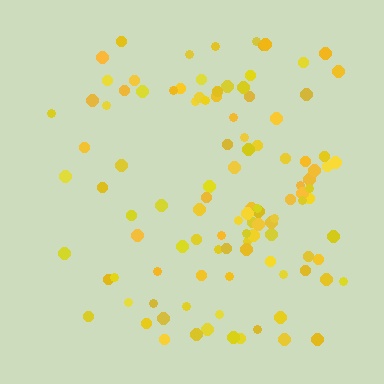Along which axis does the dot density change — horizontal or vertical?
Horizontal.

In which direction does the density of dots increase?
From left to right, with the right side densest.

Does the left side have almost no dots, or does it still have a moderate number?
Still a moderate number, just noticeably fewer than the right.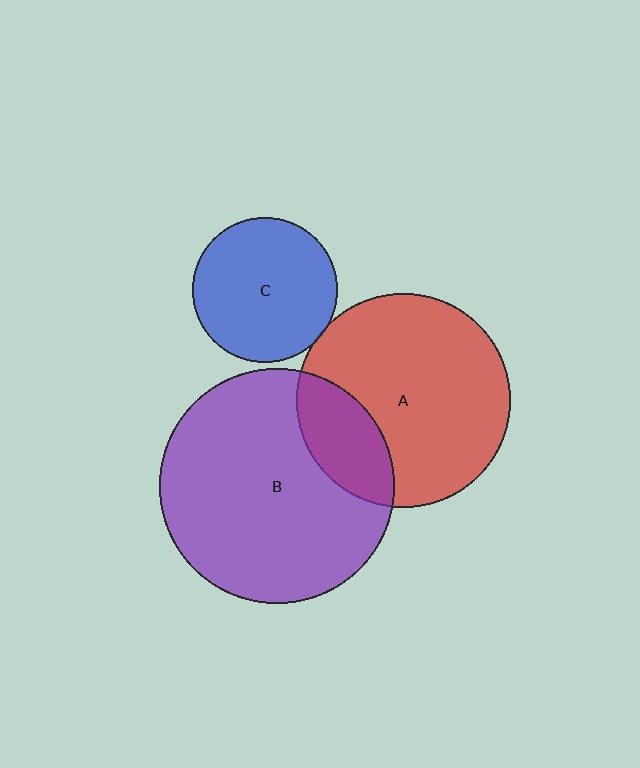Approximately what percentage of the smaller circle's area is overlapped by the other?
Approximately 20%.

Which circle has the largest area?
Circle B (purple).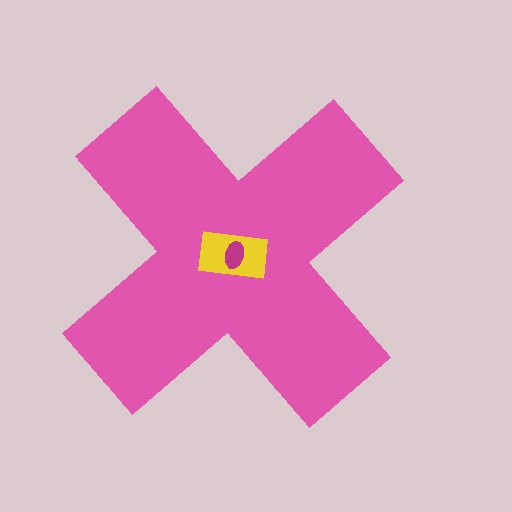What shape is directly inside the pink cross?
The yellow rectangle.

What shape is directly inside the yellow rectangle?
The magenta ellipse.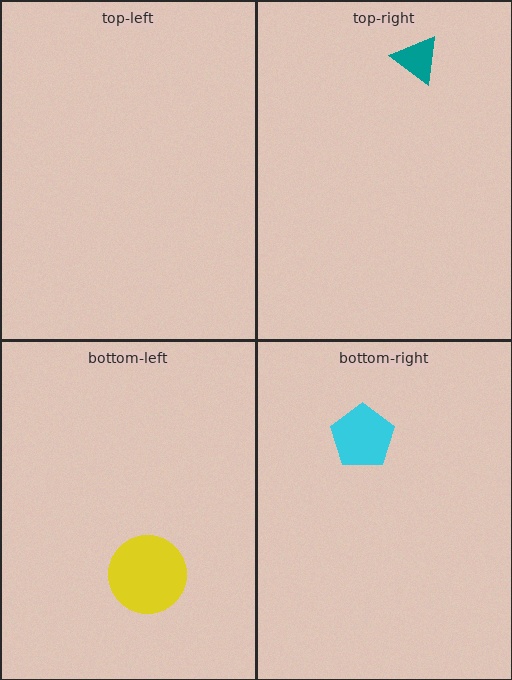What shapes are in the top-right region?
The teal triangle.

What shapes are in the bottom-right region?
The cyan pentagon.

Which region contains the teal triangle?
The top-right region.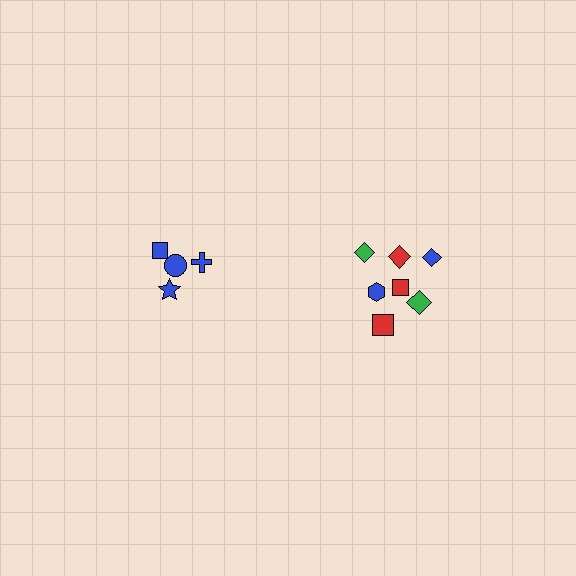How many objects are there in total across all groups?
There are 11 objects.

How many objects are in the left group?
There are 4 objects.